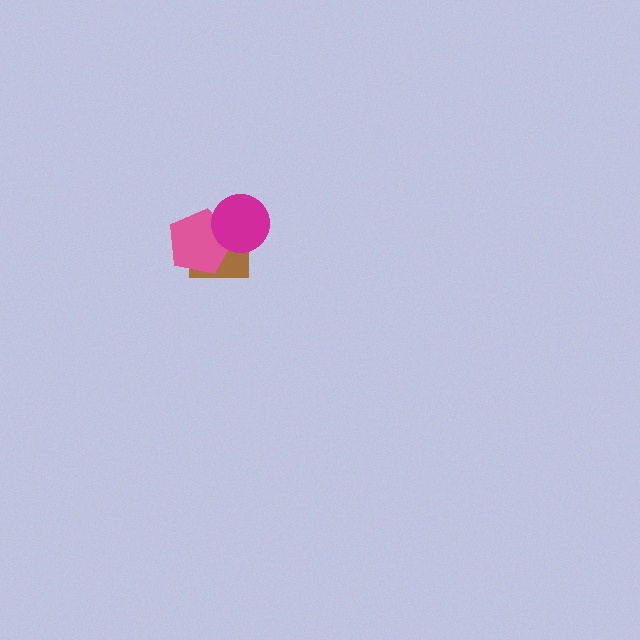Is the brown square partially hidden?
Yes, it is partially covered by another shape.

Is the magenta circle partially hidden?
No, no other shape covers it.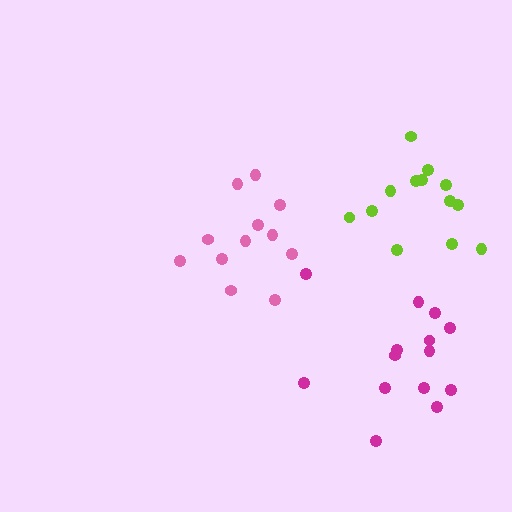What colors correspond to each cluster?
The clusters are colored: lime, magenta, pink.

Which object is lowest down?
The magenta cluster is bottommost.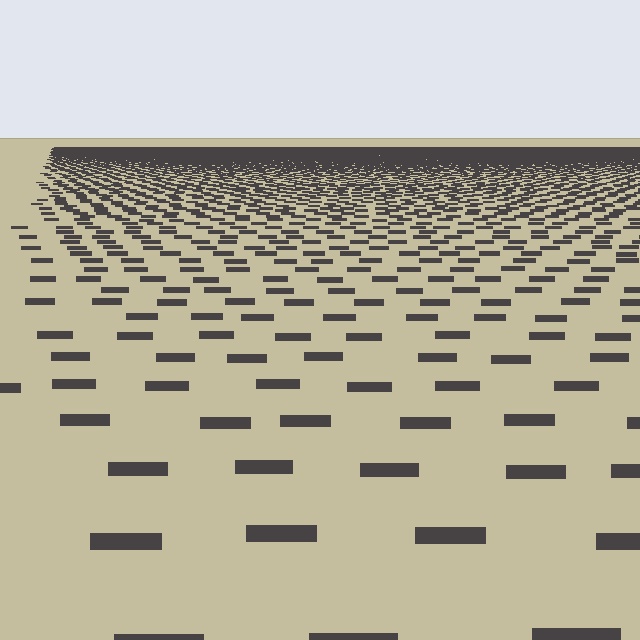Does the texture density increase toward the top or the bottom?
Density increases toward the top.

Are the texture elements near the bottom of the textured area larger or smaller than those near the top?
Larger. Near the bottom, elements are closer to the viewer and appear at a bigger on-screen size.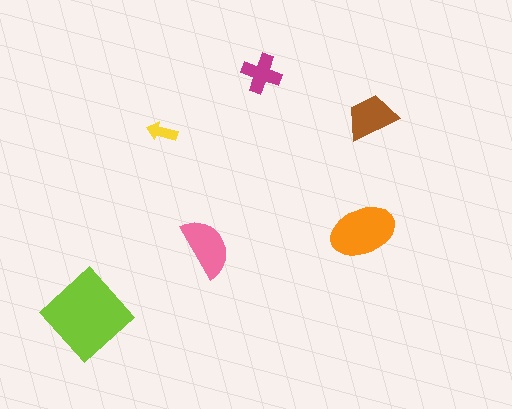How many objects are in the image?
There are 6 objects in the image.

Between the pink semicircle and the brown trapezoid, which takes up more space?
The pink semicircle.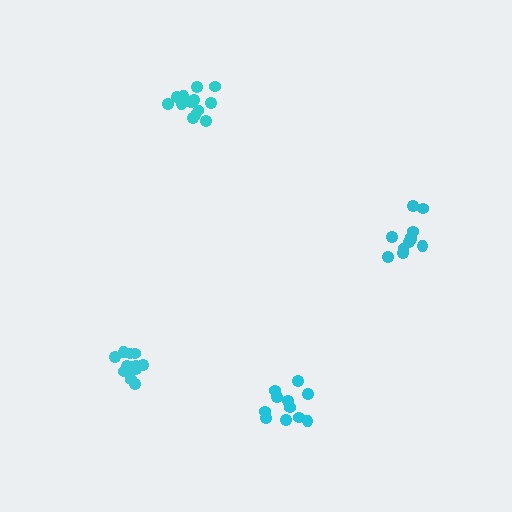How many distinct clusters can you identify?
There are 4 distinct clusters.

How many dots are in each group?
Group 1: 11 dots, Group 2: 11 dots, Group 3: 15 dots, Group 4: 15 dots (52 total).